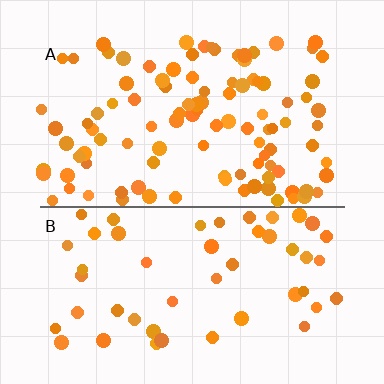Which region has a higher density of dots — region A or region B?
A (the top).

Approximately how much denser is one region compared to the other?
Approximately 2.0× — region A over region B.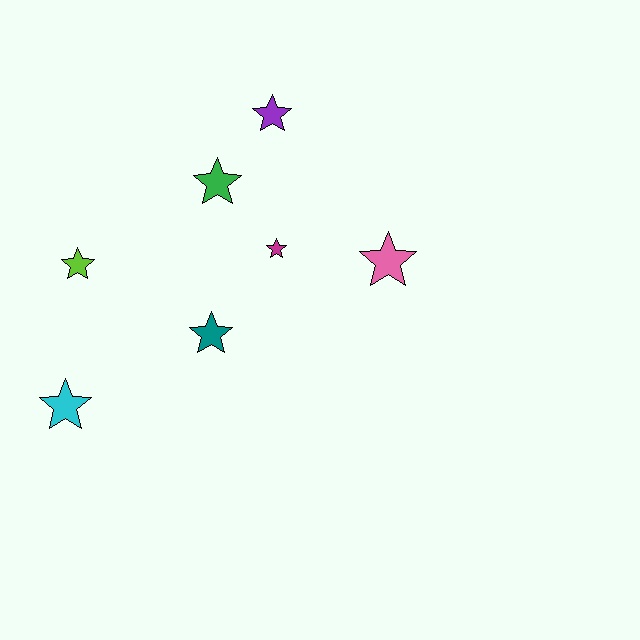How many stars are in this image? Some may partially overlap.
There are 7 stars.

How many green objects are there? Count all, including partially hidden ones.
There is 1 green object.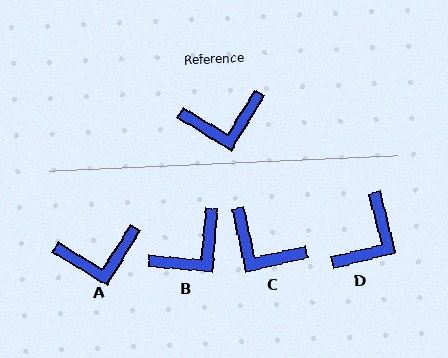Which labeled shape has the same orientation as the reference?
A.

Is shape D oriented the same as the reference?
No, it is off by about 45 degrees.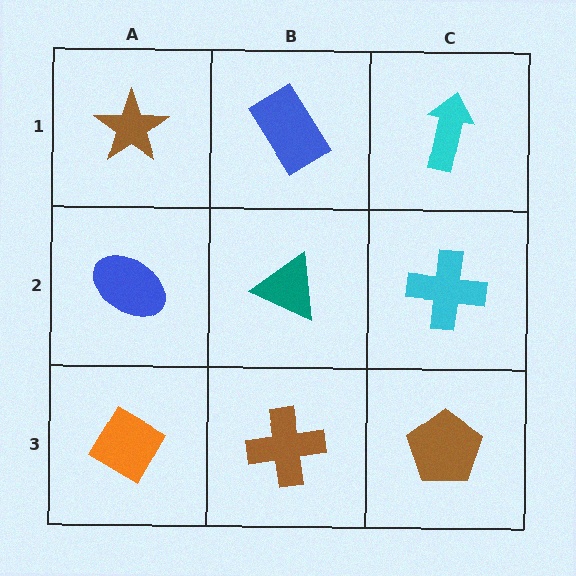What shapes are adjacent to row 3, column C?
A cyan cross (row 2, column C), a brown cross (row 3, column B).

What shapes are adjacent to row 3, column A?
A blue ellipse (row 2, column A), a brown cross (row 3, column B).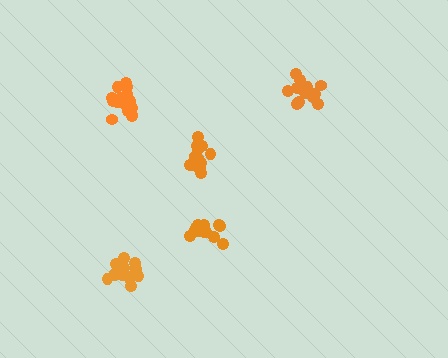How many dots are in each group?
Group 1: 19 dots, Group 2: 15 dots, Group 3: 13 dots, Group 4: 16 dots, Group 5: 18 dots (81 total).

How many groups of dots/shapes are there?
There are 5 groups.